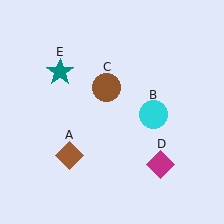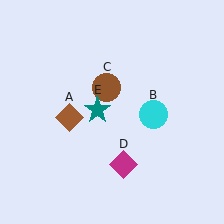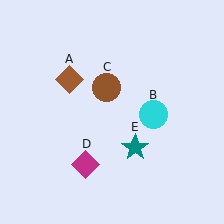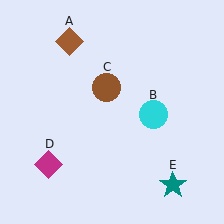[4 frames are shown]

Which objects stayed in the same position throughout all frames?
Cyan circle (object B) and brown circle (object C) remained stationary.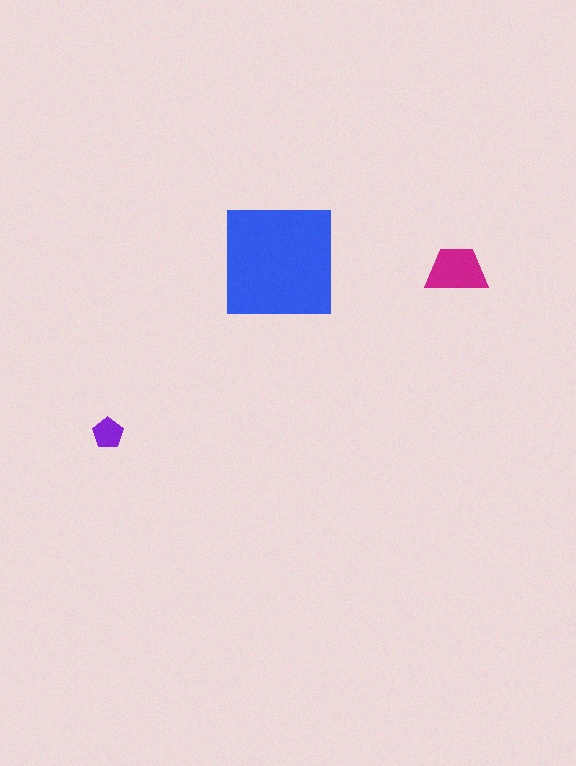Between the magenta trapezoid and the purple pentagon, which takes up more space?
The magenta trapezoid.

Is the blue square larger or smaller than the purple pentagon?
Larger.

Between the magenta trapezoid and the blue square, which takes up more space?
The blue square.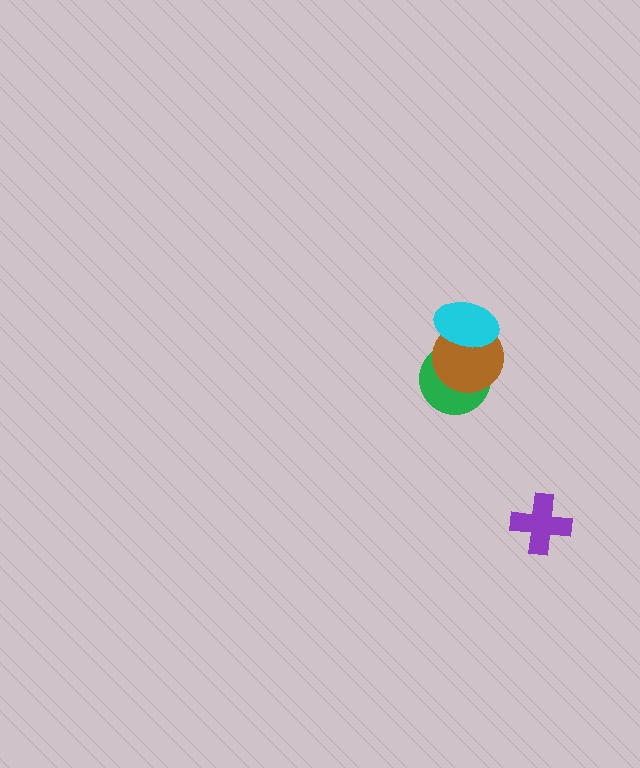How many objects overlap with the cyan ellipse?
2 objects overlap with the cyan ellipse.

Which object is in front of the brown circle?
The cyan ellipse is in front of the brown circle.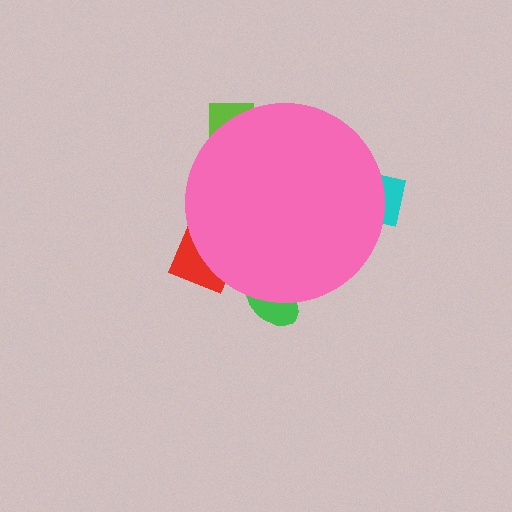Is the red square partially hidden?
Yes, the red square is partially hidden behind the pink circle.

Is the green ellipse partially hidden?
Yes, the green ellipse is partially hidden behind the pink circle.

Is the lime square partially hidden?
Yes, the lime square is partially hidden behind the pink circle.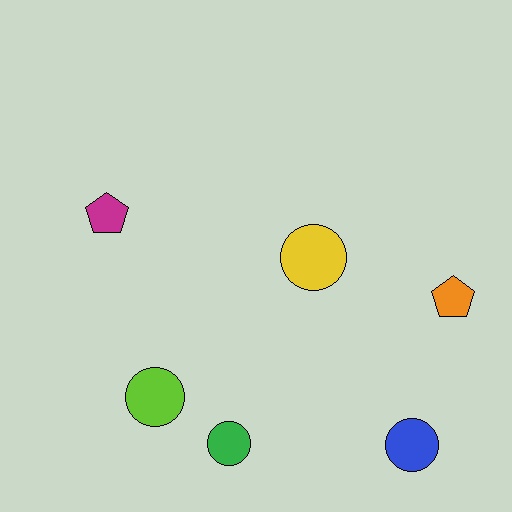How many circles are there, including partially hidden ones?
There are 4 circles.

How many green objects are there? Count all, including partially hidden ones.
There is 1 green object.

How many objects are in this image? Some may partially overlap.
There are 6 objects.